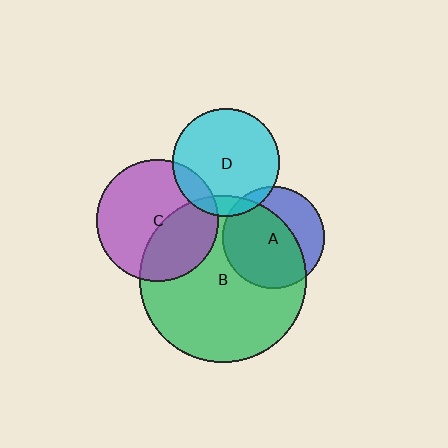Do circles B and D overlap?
Yes.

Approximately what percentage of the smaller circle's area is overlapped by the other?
Approximately 10%.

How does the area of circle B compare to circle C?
Approximately 1.9 times.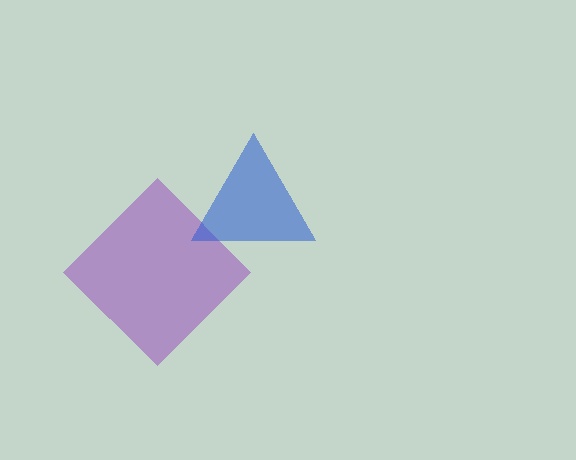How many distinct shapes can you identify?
There are 2 distinct shapes: a purple diamond, a blue triangle.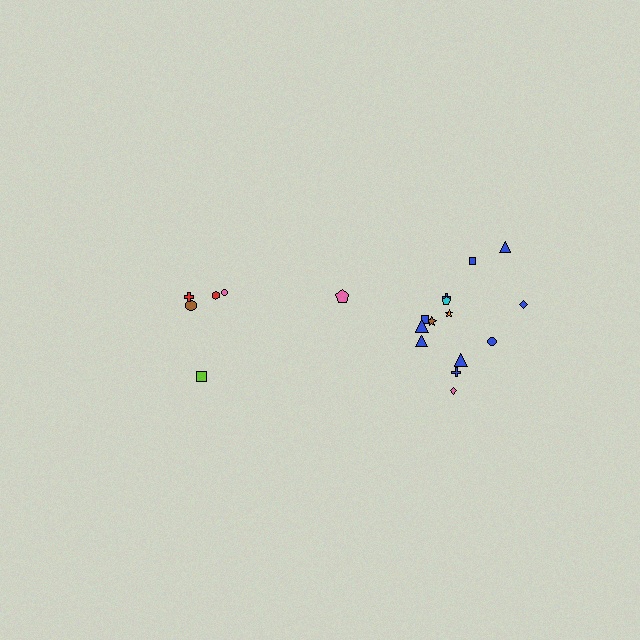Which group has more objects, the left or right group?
The right group.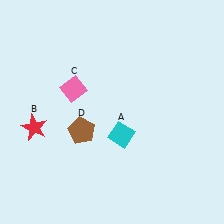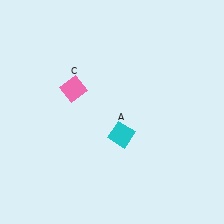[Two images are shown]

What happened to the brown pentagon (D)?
The brown pentagon (D) was removed in Image 2. It was in the bottom-left area of Image 1.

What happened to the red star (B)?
The red star (B) was removed in Image 2. It was in the bottom-left area of Image 1.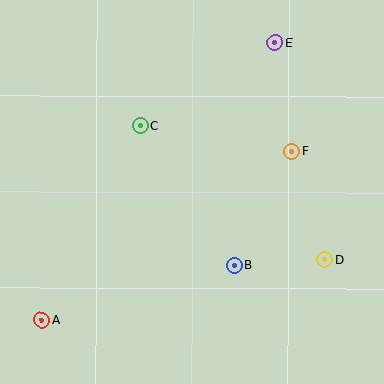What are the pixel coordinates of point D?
Point D is at (325, 260).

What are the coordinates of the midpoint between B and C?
The midpoint between B and C is at (187, 195).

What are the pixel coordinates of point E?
Point E is at (275, 43).